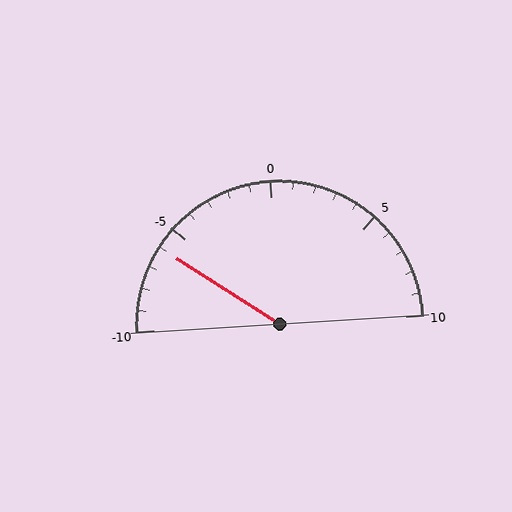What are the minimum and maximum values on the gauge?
The gauge ranges from -10 to 10.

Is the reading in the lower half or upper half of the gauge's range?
The reading is in the lower half of the range (-10 to 10).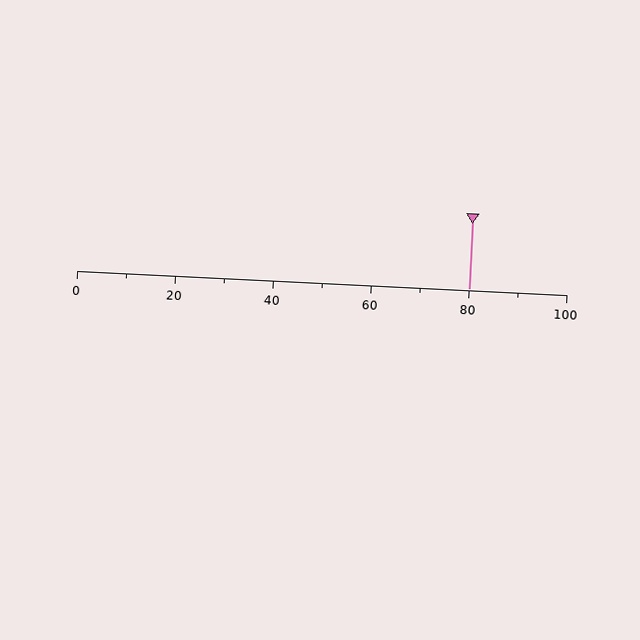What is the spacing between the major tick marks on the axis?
The major ticks are spaced 20 apart.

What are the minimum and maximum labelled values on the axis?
The axis runs from 0 to 100.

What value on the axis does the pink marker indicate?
The marker indicates approximately 80.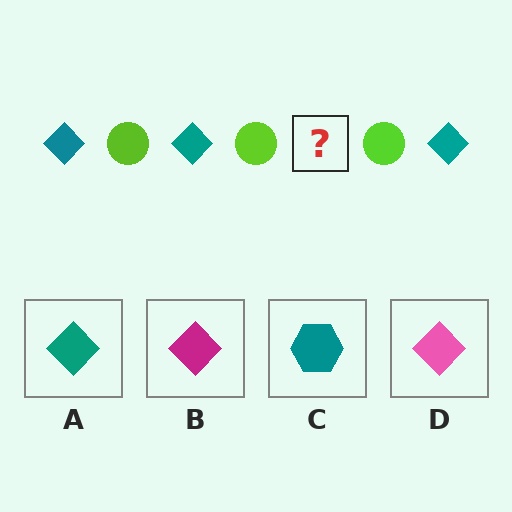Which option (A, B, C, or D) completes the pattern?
A.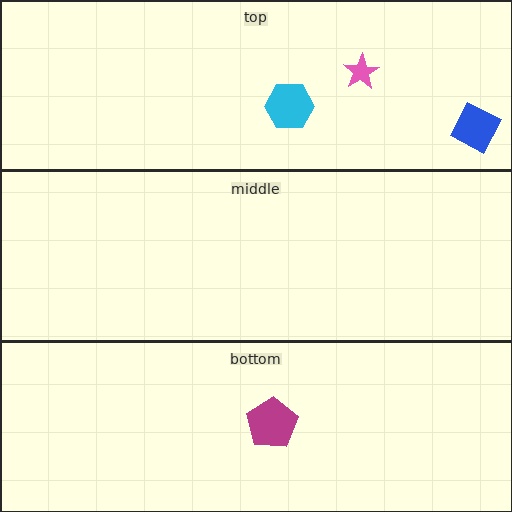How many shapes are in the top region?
3.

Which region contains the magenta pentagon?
The bottom region.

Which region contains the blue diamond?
The top region.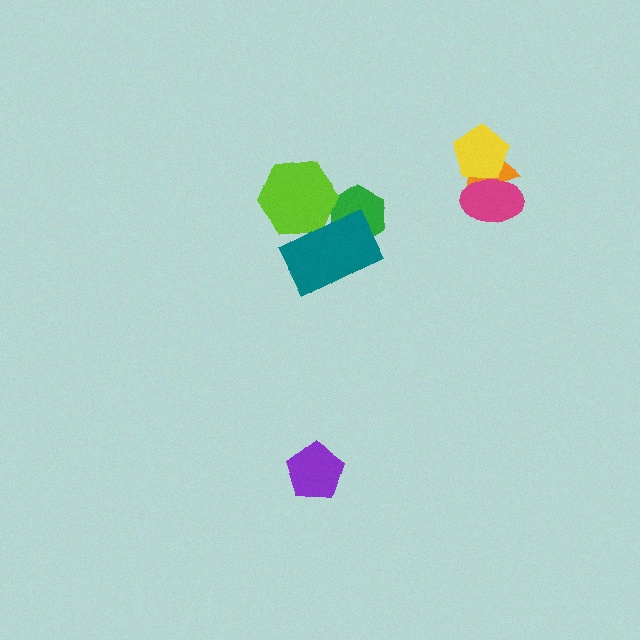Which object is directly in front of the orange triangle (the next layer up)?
The magenta ellipse is directly in front of the orange triangle.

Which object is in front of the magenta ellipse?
The yellow pentagon is in front of the magenta ellipse.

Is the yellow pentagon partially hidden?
No, no other shape covers it.